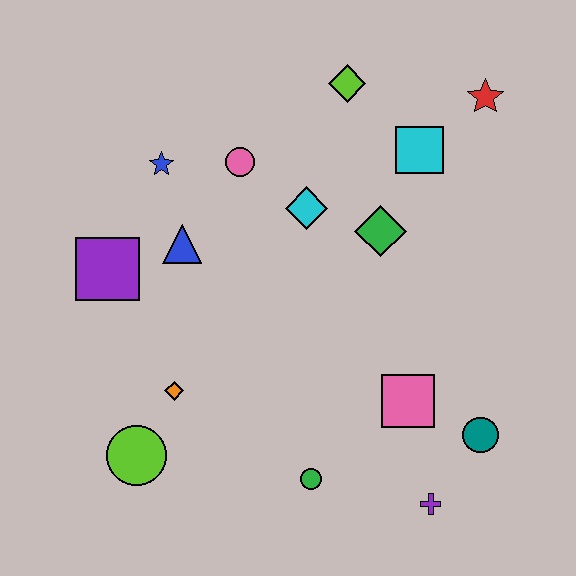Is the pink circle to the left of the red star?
Yes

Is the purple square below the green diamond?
Yes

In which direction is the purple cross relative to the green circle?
The purple cross is to the right of the green circle.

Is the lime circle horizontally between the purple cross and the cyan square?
No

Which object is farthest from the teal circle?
The blue star is farthest from the teal circle.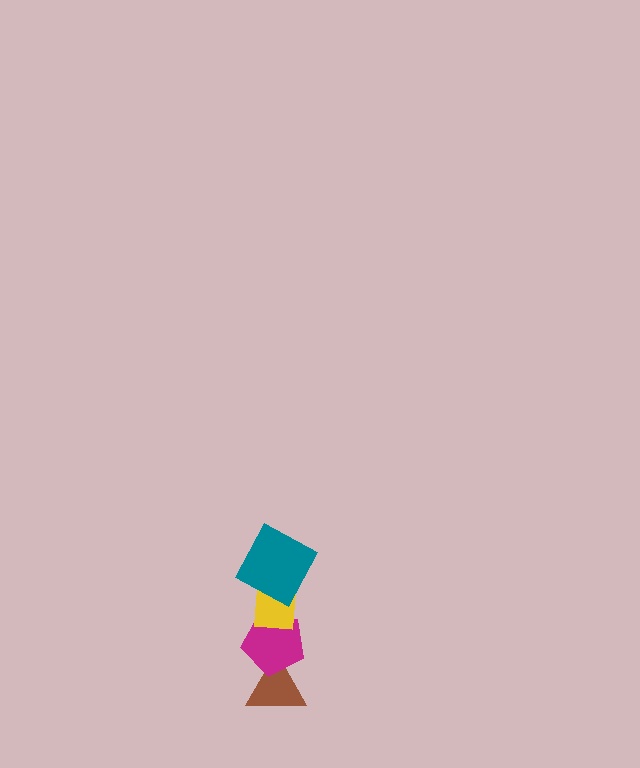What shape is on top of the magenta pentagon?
The yellow rectangle is on top of the magenta pentagon.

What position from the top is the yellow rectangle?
The yellow rectangle is 2nd from the top.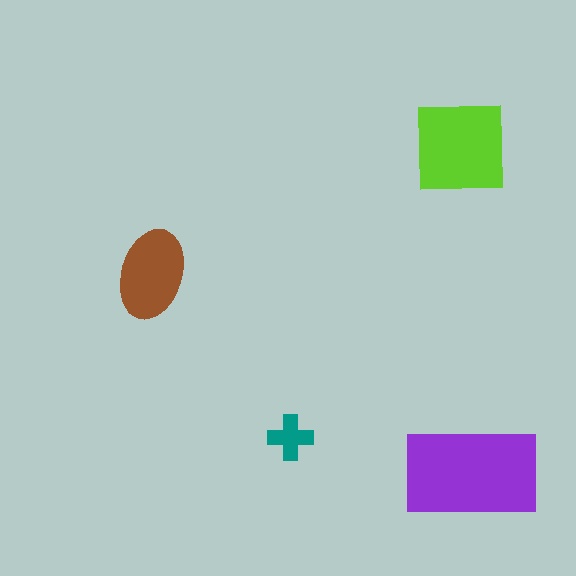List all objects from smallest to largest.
The teal cross, the brown ellipse, the lime square, the purple rectangle.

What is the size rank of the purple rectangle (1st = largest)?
1st.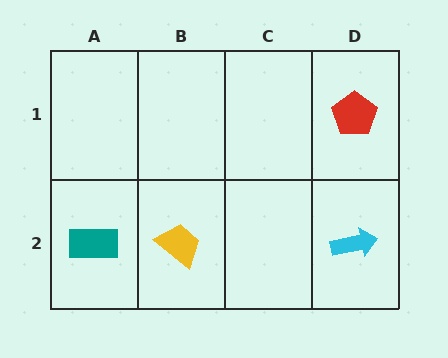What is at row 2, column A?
A teal rectangle.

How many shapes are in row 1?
1 shape.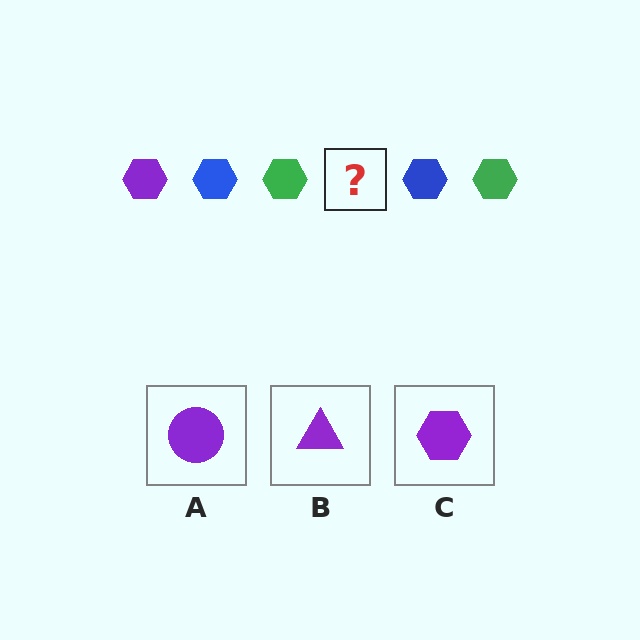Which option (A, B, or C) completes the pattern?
C.